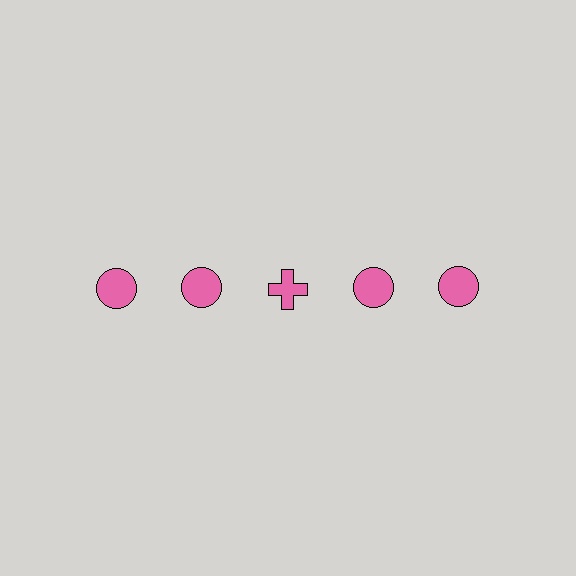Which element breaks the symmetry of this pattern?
The pink cross in the top row, center column breaks the symmetry. All other shapes are pink circles.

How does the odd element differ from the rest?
It has a different shape: cross instead of circle.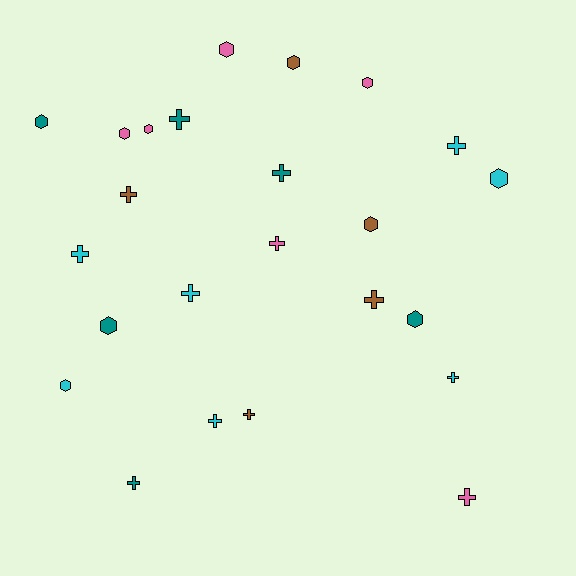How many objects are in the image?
There are 24 objects.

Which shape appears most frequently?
Cross, with 13 objects.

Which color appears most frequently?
Cyan, with 7 objects.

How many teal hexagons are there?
There are 3 teal hexagons.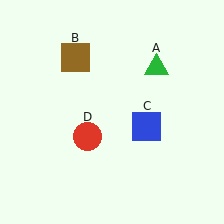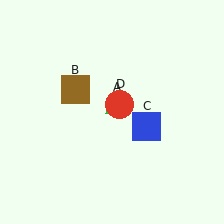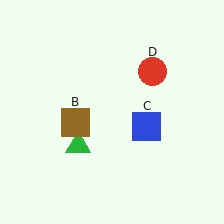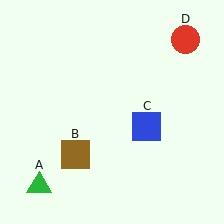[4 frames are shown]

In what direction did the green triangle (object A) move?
The green triangle (object A) moved down and to the left.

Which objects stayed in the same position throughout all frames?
Blue square (object C) remained stationary.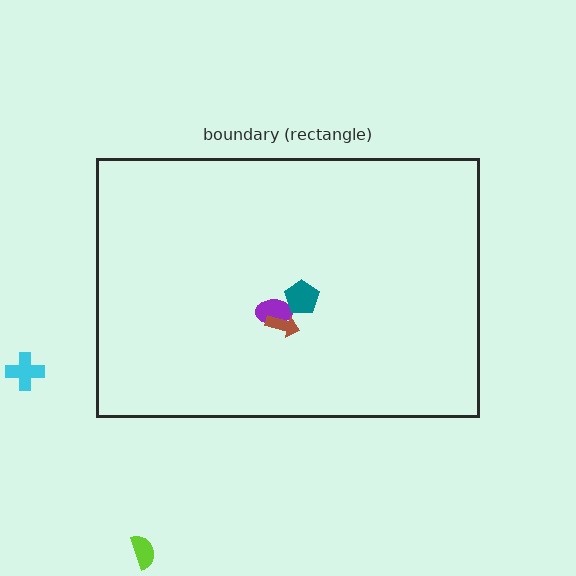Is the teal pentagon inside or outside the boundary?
Inside.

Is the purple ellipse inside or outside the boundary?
Inside.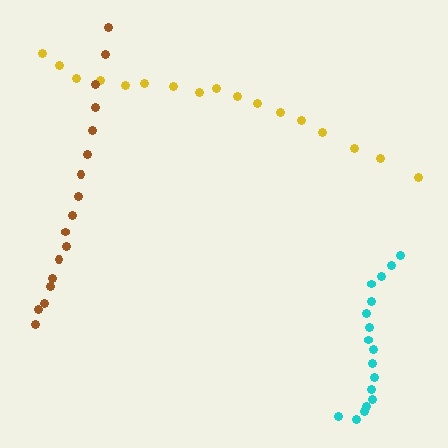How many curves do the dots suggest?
There are 3 distinct paths.